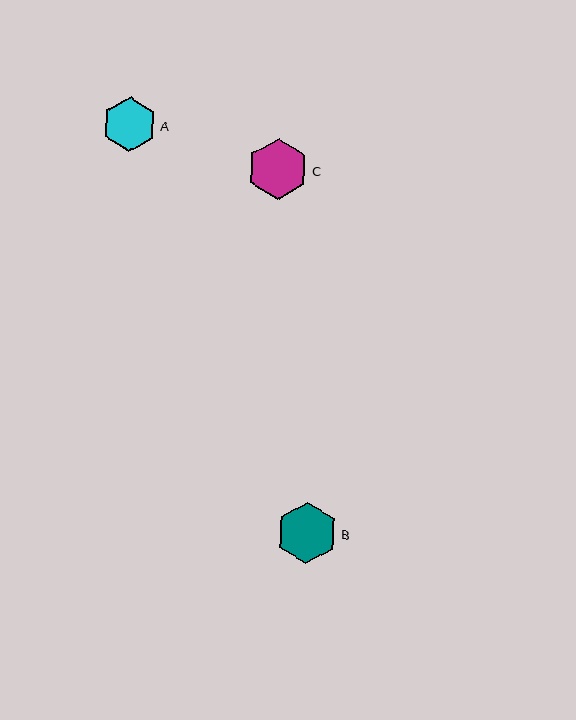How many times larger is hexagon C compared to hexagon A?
Hexagon C is approximately 1.1 times the size of hexagon A.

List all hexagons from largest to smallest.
From largest to smallest: B, C, A.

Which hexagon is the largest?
Hexagon B is the largest with a size of approximately 61 pixels.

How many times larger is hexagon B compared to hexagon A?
Hexagon B is approximately 1.1 times the size of hexagon A.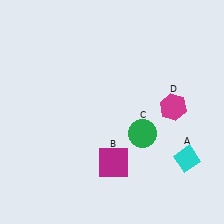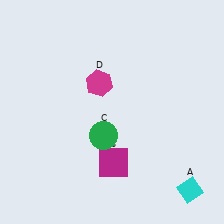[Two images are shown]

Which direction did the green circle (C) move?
The green circle (C) moved left.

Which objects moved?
The objects that moved are: the cyan diamond (A), the green circle (C), the magenta hexagon (D).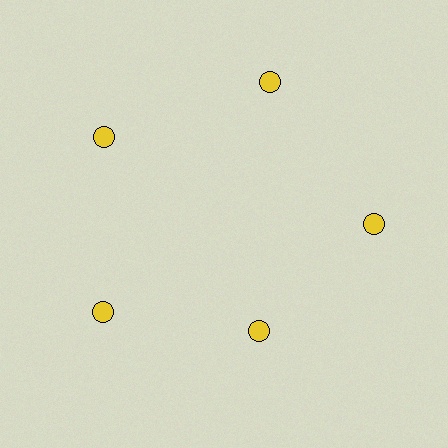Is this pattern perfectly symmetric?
No. The 5 yellow circles are arranged in a ring, but one element near the 5 o'clock position is pulled inward toward the center, breaking the 5-fold rotational symmetry.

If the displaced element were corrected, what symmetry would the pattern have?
It would have 5-fold rotational symmetry — the pattern would map onto itself every 72 degrees.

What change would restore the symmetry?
The symmetry would be restored by moving it outward, back onto the ring so that all 5 circles sit at equal angles and equal distance from the center.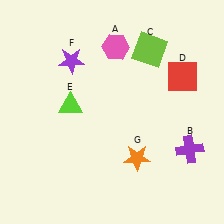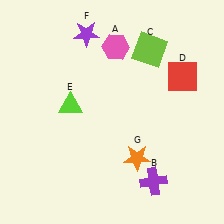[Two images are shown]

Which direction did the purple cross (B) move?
The purple cross (B) moved left.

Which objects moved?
The objects that moved are: the purple cross (B), the purple star (F).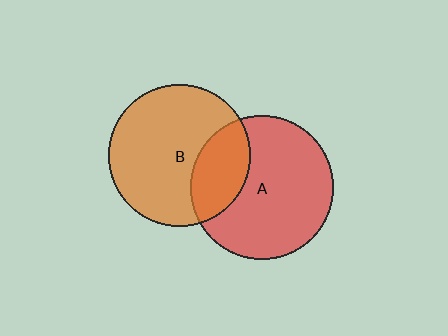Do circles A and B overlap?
Yes.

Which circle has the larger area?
Circle A (red).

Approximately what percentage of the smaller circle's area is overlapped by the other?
Approximately 25%.